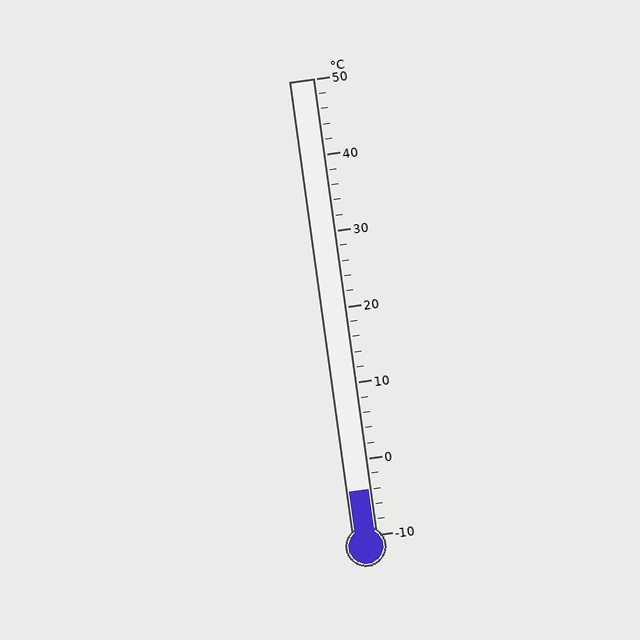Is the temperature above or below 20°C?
The temperature is below 20°C.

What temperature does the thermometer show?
The thermometer shows approximately -4°C.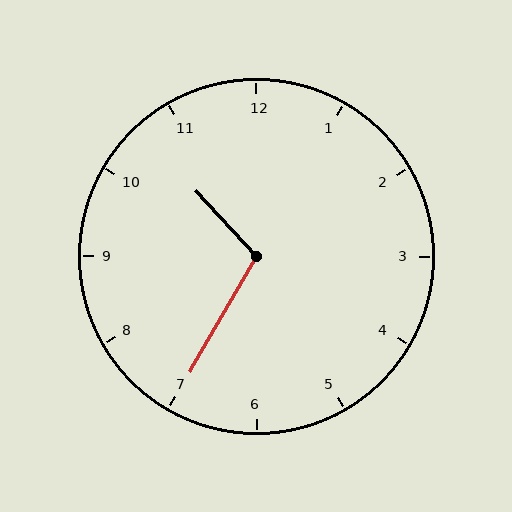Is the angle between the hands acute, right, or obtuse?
It is obtuse.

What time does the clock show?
10:35.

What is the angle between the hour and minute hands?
Approximately 108 degrees.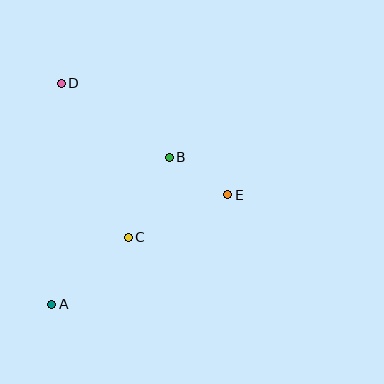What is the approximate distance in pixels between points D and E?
The distance between D and E is approximately 200 pixels.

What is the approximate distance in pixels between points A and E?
The distance between A and E is approximately 207 pixels.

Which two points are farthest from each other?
Points A and D are farthest from each other.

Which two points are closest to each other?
Points B and E are closest to each other.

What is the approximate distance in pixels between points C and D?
The distance between C and D is approximately 168 pixels.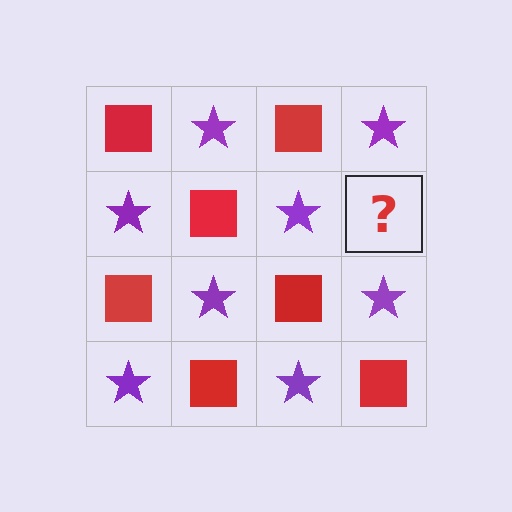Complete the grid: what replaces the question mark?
The question mark should be replaced with a red square.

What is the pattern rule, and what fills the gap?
The rule is that it alternates red square and purple star in a checkerboard pattern. The gap should be filled with a red square.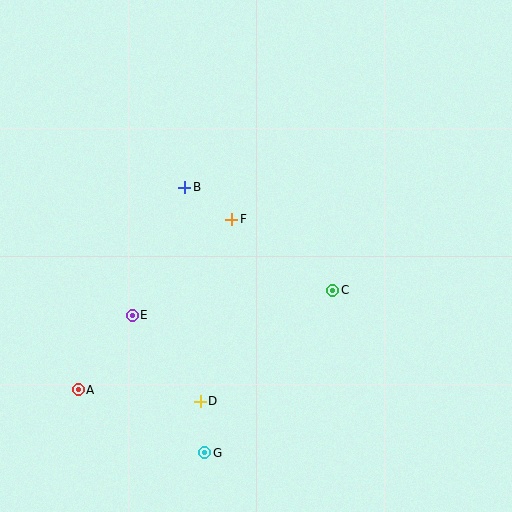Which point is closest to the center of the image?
Point F at (232, 219) is closest to the center.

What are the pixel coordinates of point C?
Point C is at (333, 290).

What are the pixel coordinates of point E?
Point E is at (132, 315).